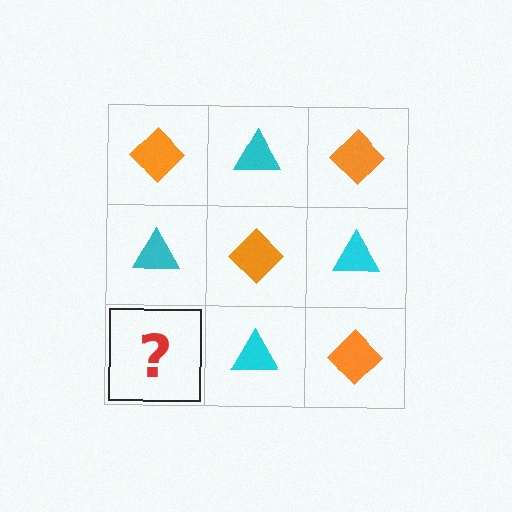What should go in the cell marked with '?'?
The missing cell should contain an orange diamond.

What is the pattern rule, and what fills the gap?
The rule is that it alternates orange diamond and cyan triangle in a checkerboard pattern. The gap should be filled with an orange diamond.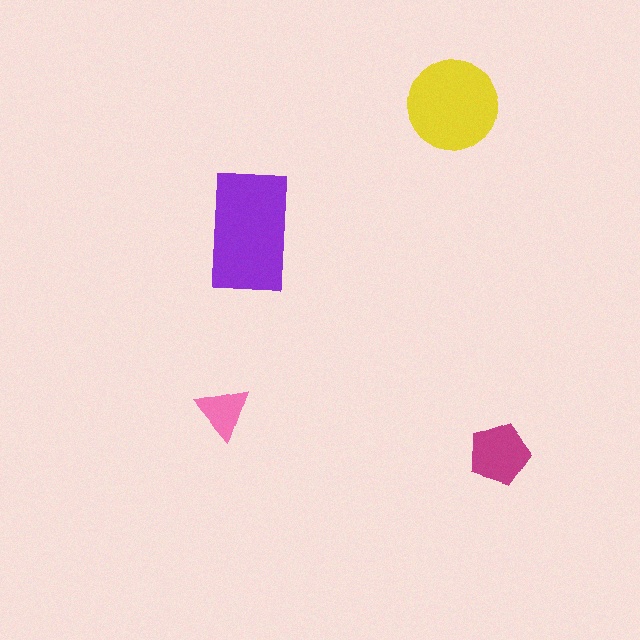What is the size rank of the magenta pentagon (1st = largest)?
3rd.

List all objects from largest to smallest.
The purple rectangle, the yellow circle, the magenta pentagon, the pink triangle.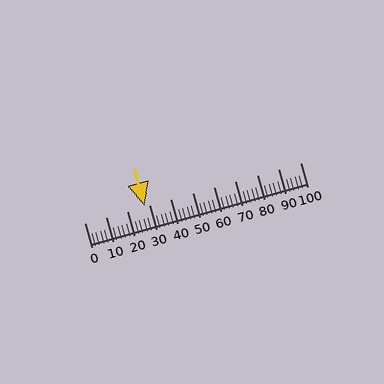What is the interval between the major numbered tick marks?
The major tick marks are spaced 10 units apart.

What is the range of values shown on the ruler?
The ruler shows values from 0 to 100.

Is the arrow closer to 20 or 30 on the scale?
The arrow is closer to 30.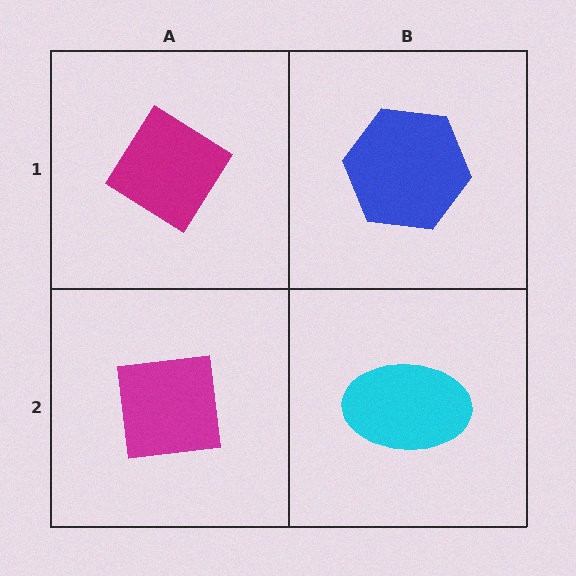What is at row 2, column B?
A cyan ellipse.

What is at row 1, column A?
A magenta diamond.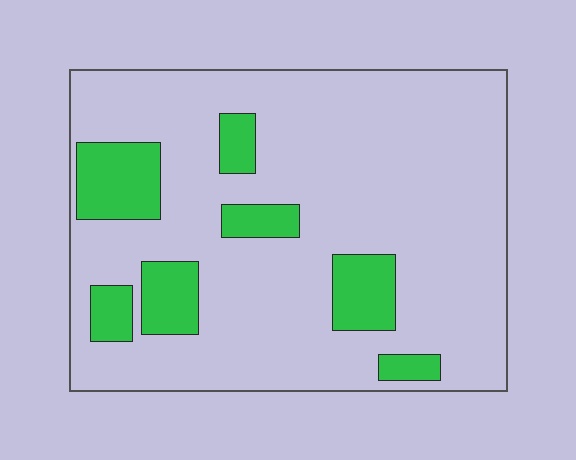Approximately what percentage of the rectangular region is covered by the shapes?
Approximately 20%.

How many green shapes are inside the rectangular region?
7.